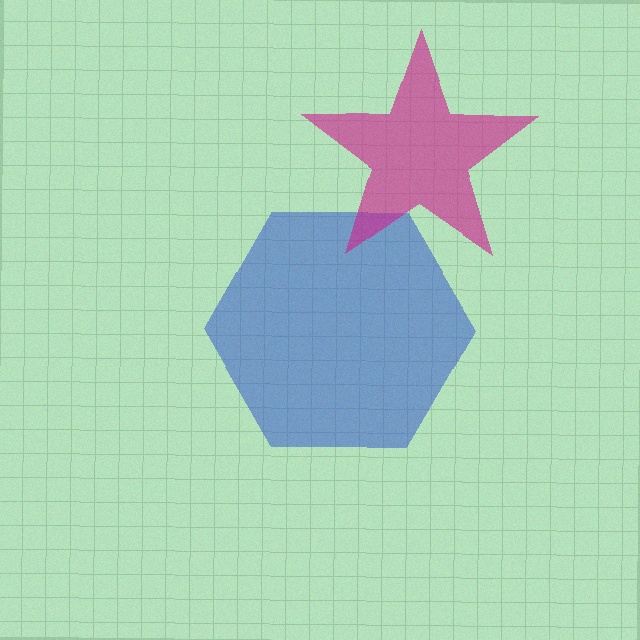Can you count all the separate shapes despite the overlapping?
Yes, there are 2 separate shapes.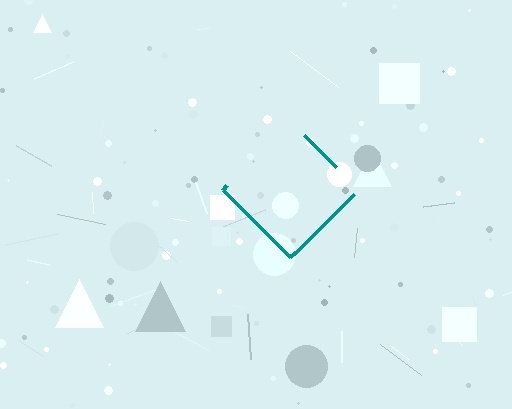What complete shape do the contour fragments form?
The contour fragments form a diamond.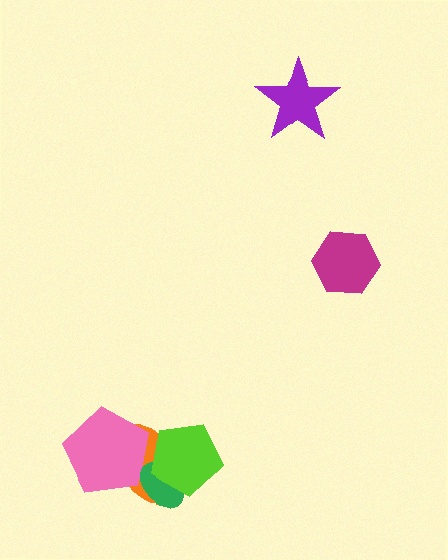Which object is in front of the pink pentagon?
The green ellipse is in front of the pink pentagon.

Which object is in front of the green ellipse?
The lime pentagon is in front of the green ellipse.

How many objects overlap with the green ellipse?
3 objects overlap with the green ellipse.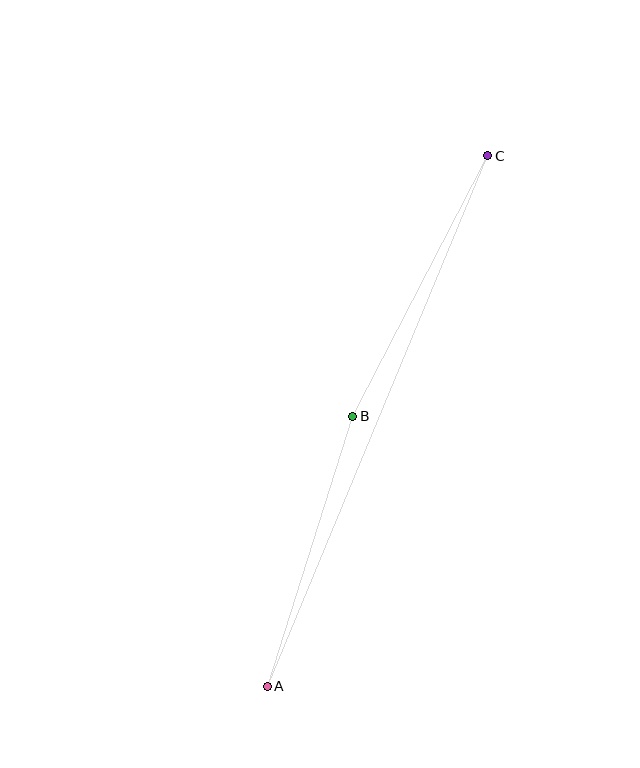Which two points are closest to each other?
Points A and B are closest to each other.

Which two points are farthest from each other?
Points A and C are farthest from each other.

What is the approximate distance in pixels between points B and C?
The distance between B and C is approximately 293 pixels.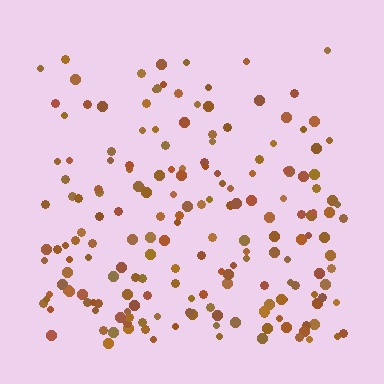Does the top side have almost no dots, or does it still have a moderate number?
Still a moderate number, just noticeably fewer than the bottom.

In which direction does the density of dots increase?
From top to bottom, with the bottom side densest.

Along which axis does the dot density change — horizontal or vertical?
Vertical.